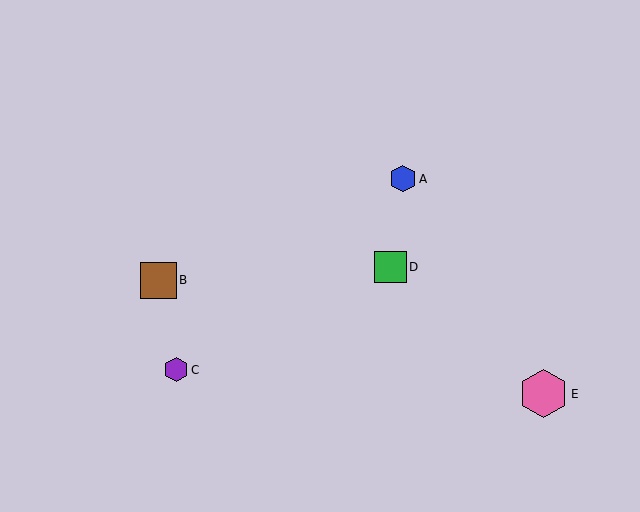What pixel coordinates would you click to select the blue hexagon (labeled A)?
Click at (403, 179) to select the blue hexagon A.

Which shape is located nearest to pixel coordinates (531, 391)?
The pink hexagon (labeled E) at (544, 394) is nearest to that location.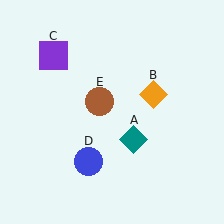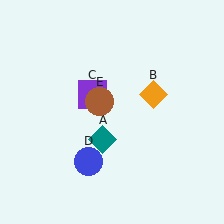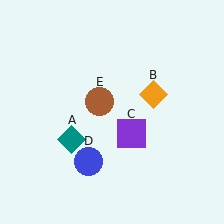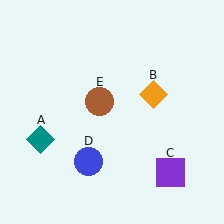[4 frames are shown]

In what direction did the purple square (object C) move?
The purple square (object C) moved down and to the right.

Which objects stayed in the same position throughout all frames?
Orange diamond (object B) and blue circle (object D) and brown circle (object E) remained stationary.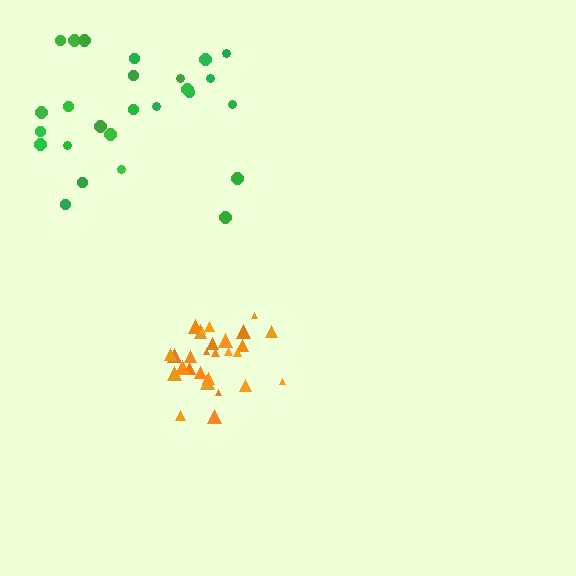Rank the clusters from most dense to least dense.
orange, green.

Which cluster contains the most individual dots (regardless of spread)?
Orange (30).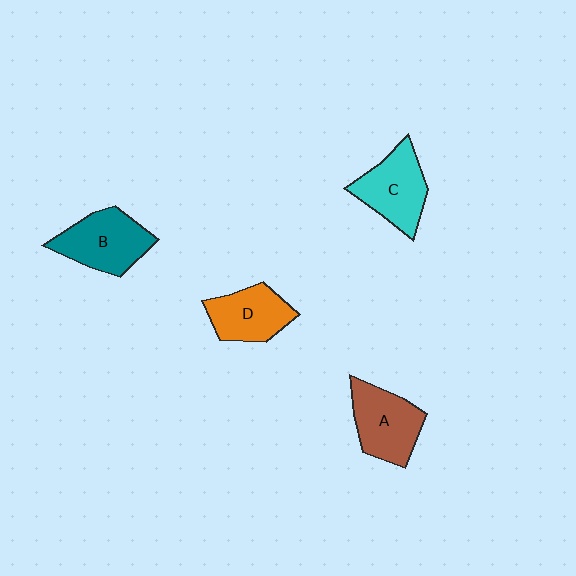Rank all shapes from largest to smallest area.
From largest to smallest: B (teal), C (cyan), A (brown), D (orange).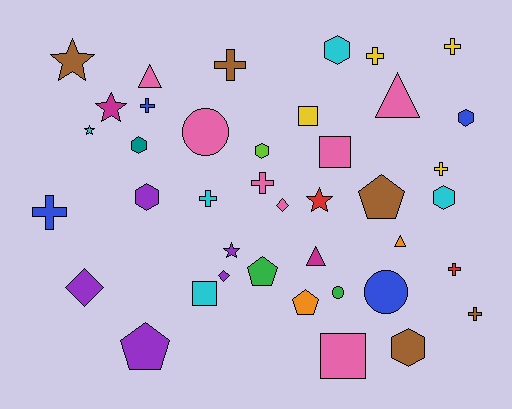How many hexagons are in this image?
There are 7 hexagons.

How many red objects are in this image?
There are 2 red objects.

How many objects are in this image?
There are 40 objects.